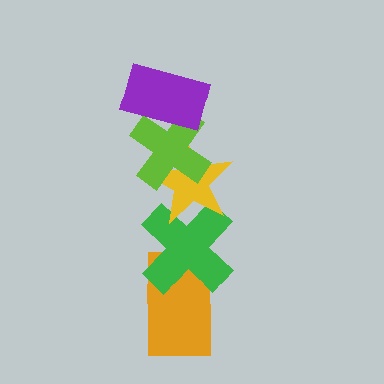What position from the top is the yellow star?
The yellow star is 3rd from the top.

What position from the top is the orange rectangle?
The orange rectangle is 5th from the top.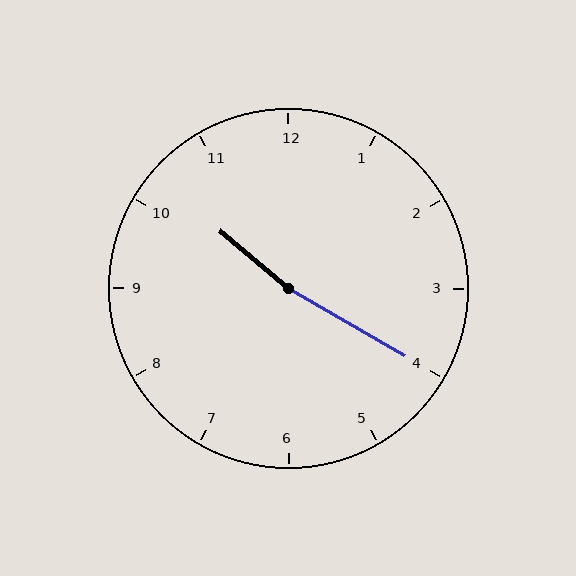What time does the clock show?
10:20.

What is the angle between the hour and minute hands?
Approximately 170 degrees.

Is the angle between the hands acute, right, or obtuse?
It is obtuse.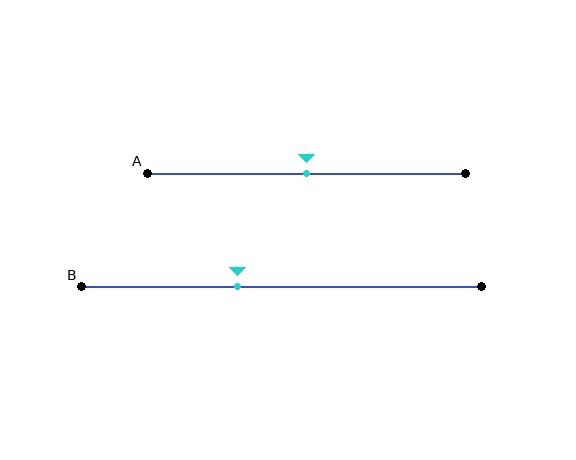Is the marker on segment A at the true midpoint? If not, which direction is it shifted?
Yes, the marker on segment A is at the true midpoint.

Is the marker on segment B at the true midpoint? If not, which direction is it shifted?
No, the marker on segment B is shifted to the left by about 11% of the segment length.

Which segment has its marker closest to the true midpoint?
Segment A has its marker closest to the true midpoint.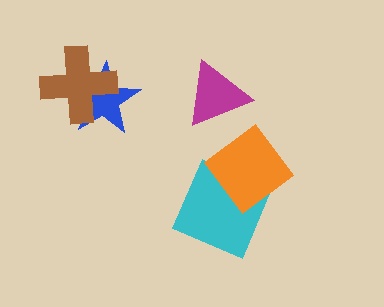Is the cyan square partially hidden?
Yes, it is partially covered by another shape.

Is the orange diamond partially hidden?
No, no other shape covers it.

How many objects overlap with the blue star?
1 object overlaps with the blue star.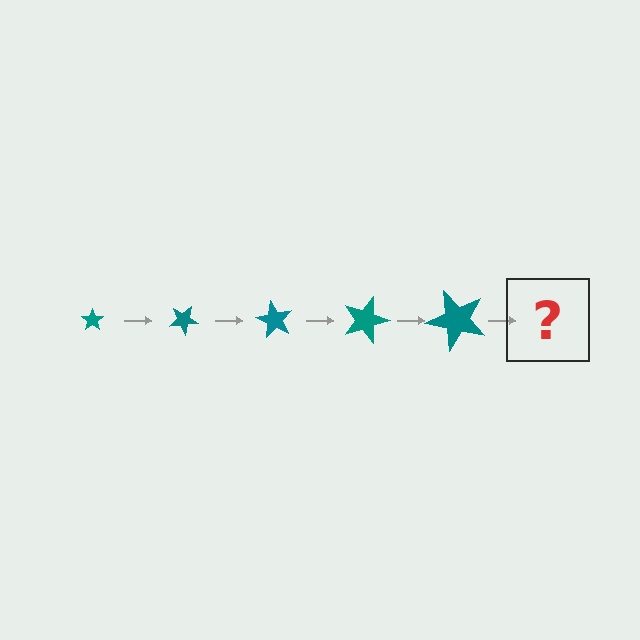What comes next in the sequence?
The next element should be a star, larger than the previous one and rotated 150 degrees from the start.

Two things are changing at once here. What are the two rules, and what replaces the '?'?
The two rules are that the star grows larger each step and it rotates 30 degrees each step. The '?' should be a star, larger than the previous one and rotated 150 degrees from the start.